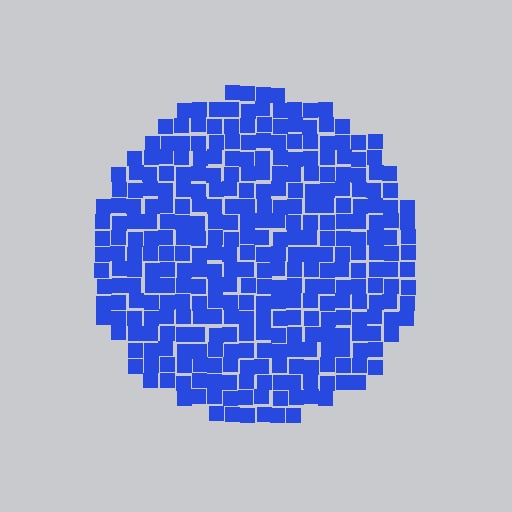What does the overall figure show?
The overall figure shows a circle.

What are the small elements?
The small elements are squares.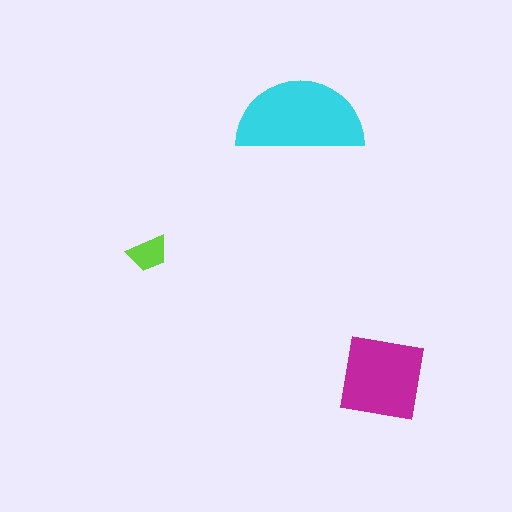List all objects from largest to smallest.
The cyan semicircle, the magenta square, the lime trapezoid.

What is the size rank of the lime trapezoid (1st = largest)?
3rd.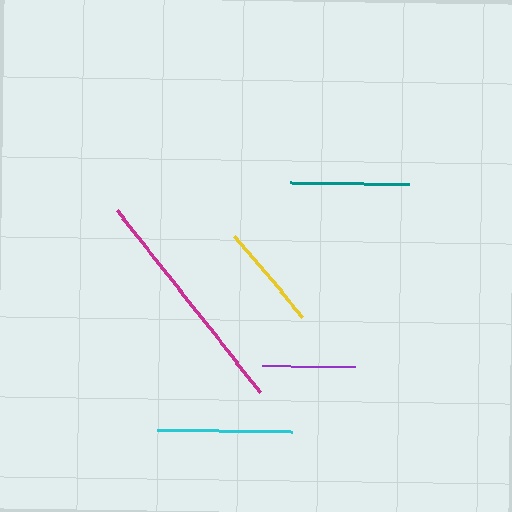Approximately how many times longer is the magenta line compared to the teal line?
The magenta line is approximately 1.9 times the length of the teal line.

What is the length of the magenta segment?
The magenta segment is approximately 231 pixels long.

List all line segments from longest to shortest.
From longest to shortest: magenta, cyan, teal, yellow, purple.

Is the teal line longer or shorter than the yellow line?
The teal line is longer than the yellow line.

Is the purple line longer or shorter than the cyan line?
The cyan line is longer than the purple line.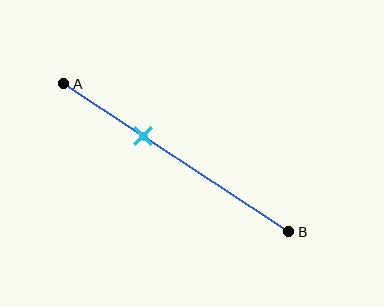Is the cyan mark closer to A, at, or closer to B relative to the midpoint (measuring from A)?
The cyan mark is closer to point A than the midpoint of segment AB.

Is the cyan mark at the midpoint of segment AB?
No, the mark is at about 35% from A, not at the 50% midpoint.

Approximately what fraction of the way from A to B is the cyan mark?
The cyan mark is approximately 35% of the way from A to B.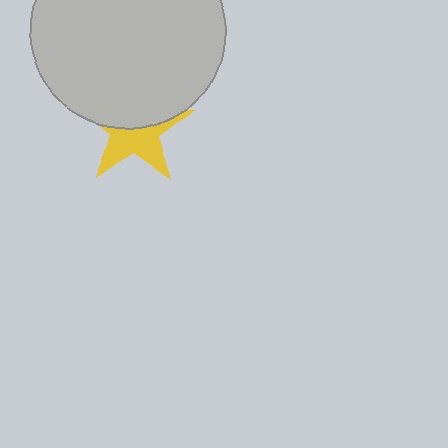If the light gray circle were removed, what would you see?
You would see the complete yellow star.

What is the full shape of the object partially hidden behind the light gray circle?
The partially hidden object is a yellow star.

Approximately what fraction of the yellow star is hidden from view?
Roughly 50% of the yellow star is hidden behind the light gray circle.